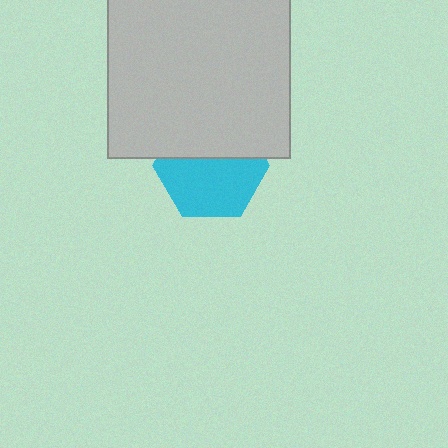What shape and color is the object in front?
The object in front is a light gray square.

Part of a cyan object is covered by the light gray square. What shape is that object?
It is a hexagon.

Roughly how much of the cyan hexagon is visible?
About half of it is visible (roughly 57%).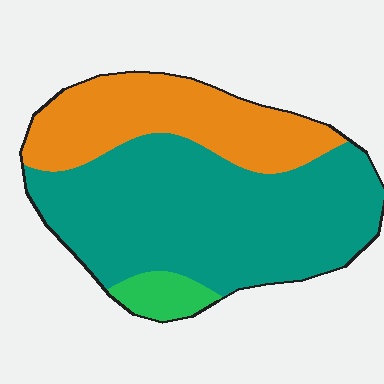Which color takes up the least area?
Green, at roughly 5%.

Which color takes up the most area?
Teal, at roughly 65%.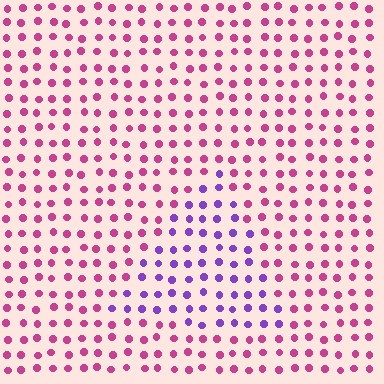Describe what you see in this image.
The image is filled with small magenta elements in a uniform arrangement. A triangle-shaped region is visible where the elements are tinted to a slightly different hue, forming a subtle color boundary.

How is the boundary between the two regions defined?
The boundary is defined purely by a slight shift in hue (about 54 degrees). Spacing, size, and orientation are identical on both sides.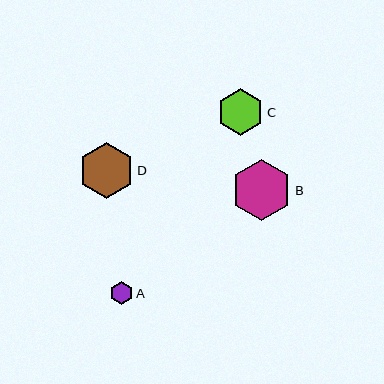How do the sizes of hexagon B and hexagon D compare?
Hexagon B and hexagon D are approximately the same size.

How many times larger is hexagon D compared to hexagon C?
Hexagon D is approximately 1.2 times the size of hexagon C.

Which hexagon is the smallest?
Hexagon A is the smallest with a size of approximately 24 pixels.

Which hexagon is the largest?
Hexagon B is the largest with a size of approximately 61 pixels.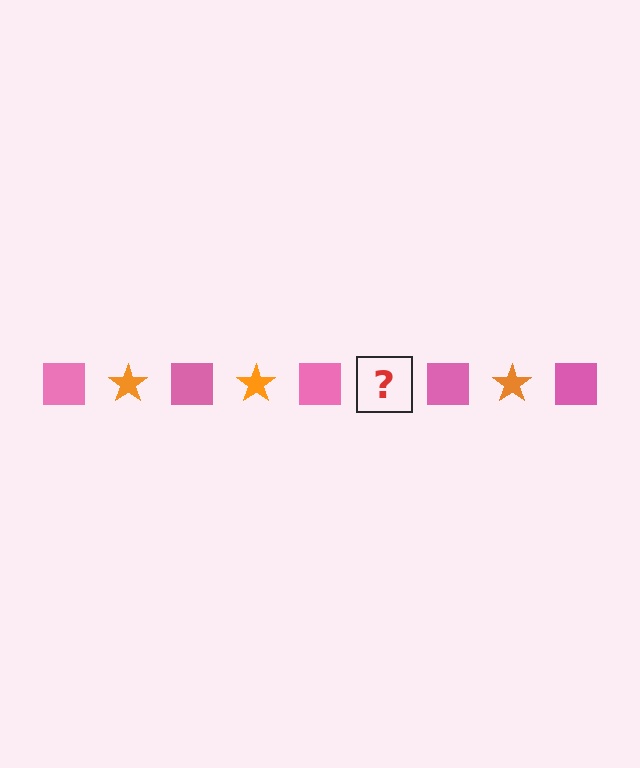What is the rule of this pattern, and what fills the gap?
The rule is that the pattern alternates between pink square and orange star. The gap should be filled with an orange star.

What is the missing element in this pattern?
The missing element is an orange star.